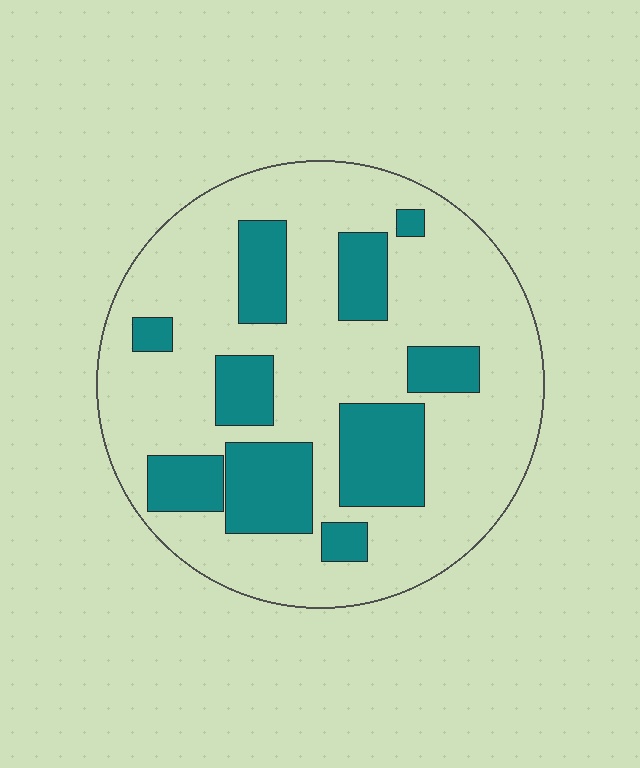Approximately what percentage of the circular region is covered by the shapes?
Approximately 25%.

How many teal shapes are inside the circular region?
10.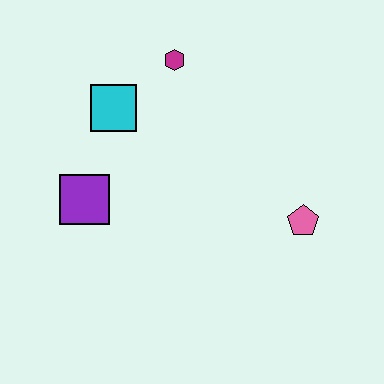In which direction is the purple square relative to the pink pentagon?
The purple square is to the left of the pink pentagon.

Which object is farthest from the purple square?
The pink pentagon is farthest from the purple square.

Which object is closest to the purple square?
The cyan square is closest to the purple square.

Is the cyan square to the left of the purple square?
No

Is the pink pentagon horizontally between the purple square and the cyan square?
No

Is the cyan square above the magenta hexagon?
No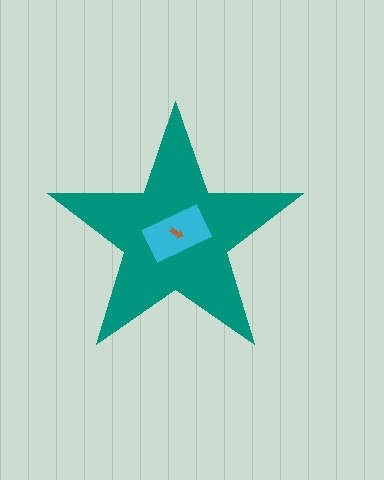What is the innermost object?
The brown arrow.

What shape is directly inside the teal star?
The cyan rectangle.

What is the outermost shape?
The teal star.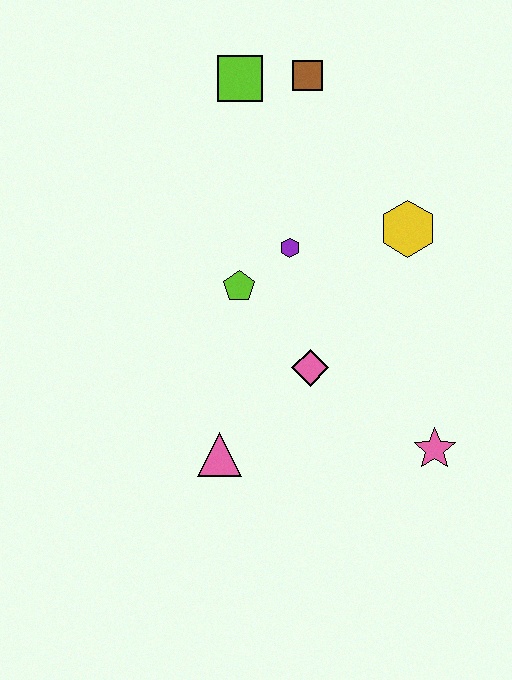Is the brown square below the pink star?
No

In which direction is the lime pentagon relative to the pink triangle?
The lime pentagon is above the pink triangle.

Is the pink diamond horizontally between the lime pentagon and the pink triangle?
No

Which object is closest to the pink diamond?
The lime pentagon is closest to the pink diamond.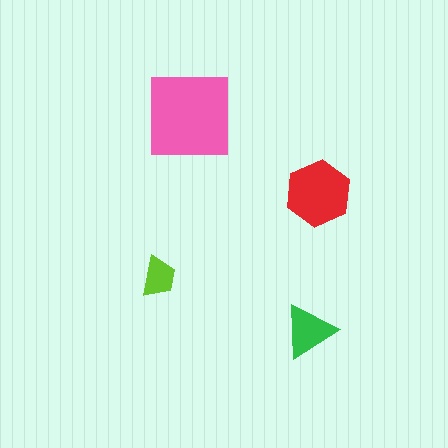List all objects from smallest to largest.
The lime trapezoid, the green triangle, the red hexagon, the pink square.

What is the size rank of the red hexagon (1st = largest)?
2nd.